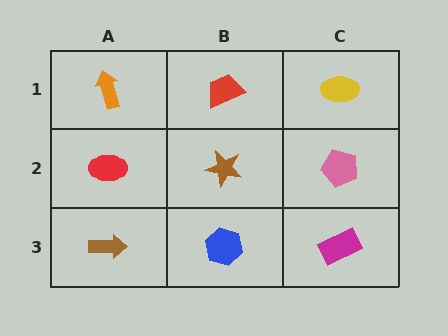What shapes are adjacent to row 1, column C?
A pink pentagon (row 2, column C), a red trapezoid (row 1, column B).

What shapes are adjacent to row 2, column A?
An orange arrow (row 1, column A), a brown arrow (row 3, column A), a brown star (row 2, column B).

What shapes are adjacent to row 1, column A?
A red ellipse (row 2, column A), a red trapezoid (row 1, column B).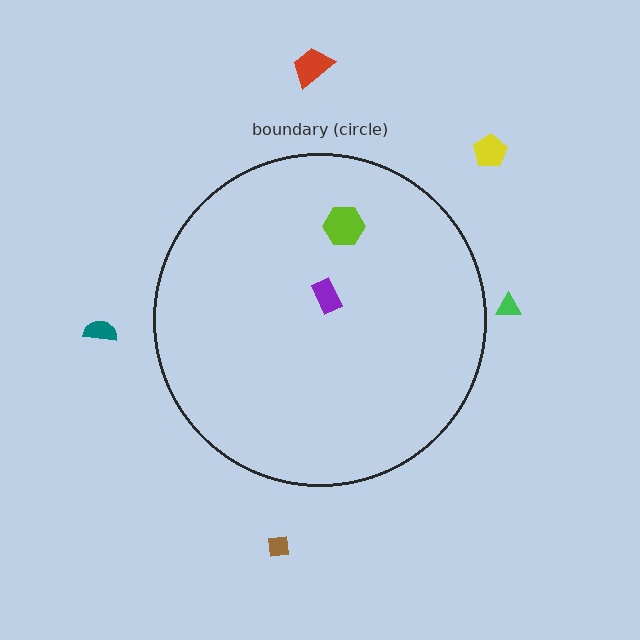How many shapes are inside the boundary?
2 inside, 5 outside.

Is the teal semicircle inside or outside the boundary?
Outside.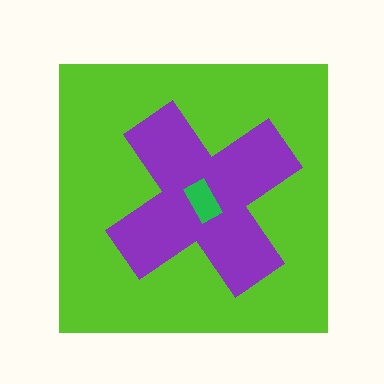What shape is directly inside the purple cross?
The green rectangle.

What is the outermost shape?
The lime square.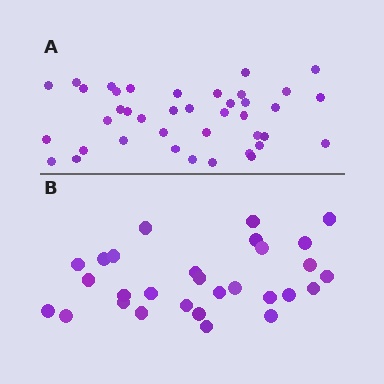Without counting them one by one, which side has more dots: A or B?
Region A (the top region) has more dots.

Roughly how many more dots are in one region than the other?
Region A has roughly 12 or so more dots than region B.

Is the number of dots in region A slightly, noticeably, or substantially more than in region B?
Region A has noticeably more, but not dramatically so. The ratio is roughly 1.4 to 1.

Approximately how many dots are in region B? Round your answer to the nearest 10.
About 30 dots. (The exact count is 29, which rounds to 30.)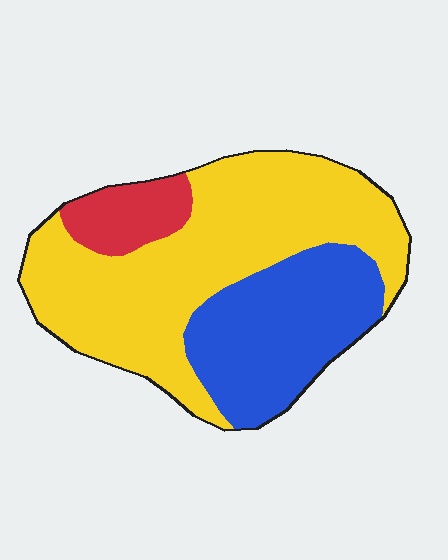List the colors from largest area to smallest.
From largest to smallest: yellow, blue, red.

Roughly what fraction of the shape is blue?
Blue takes up about one third (1/3) of the shape.